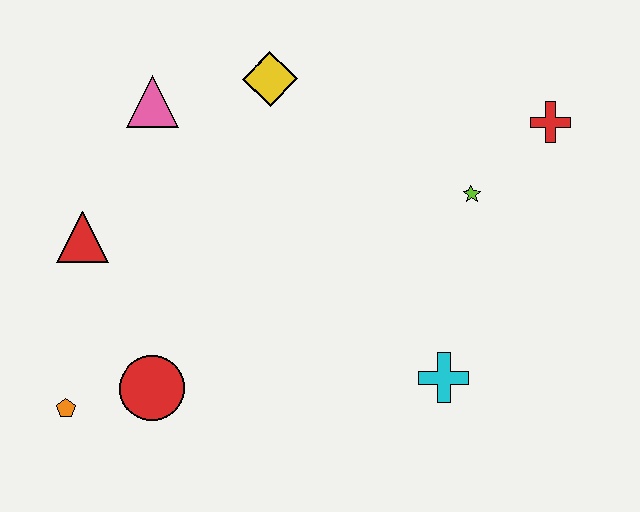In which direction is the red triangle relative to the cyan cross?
The red triangle is to the left of the cyan cross.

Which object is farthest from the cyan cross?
The pink triangle is farthest from the cyan cross.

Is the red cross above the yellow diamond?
No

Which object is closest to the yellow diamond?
The pink triangle is closest to the yellow diamond.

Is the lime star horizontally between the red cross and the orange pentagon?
Yes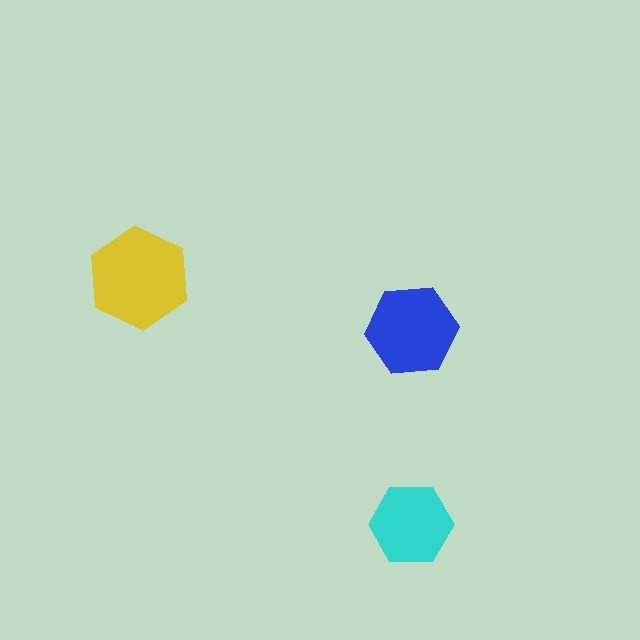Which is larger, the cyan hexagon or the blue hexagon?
The blue one.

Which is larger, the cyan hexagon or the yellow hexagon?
The yellow one.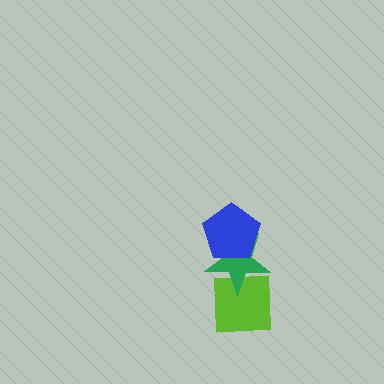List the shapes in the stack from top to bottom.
From top to bottom: the blue pentagon, the green star, the lime square.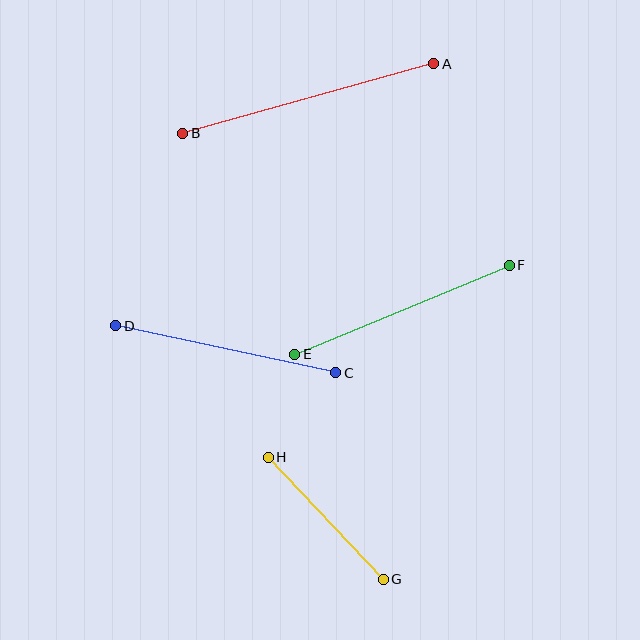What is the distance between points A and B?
The distance is approximately 261 pixels.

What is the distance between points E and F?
The distance is approximately 232 pixels.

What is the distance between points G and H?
The distance is approximately 168 pixels.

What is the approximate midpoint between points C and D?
The midpoint is at approximately (226, 349) pixels.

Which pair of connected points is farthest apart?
Points A and B are farthest apart.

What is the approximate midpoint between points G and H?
The midpoint is at approximately (326, 518) pixels.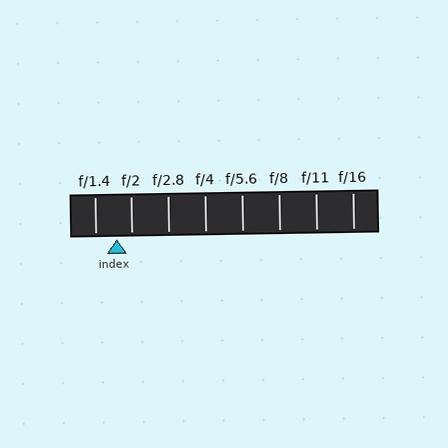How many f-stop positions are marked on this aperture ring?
There are 8 f-stop positions marked.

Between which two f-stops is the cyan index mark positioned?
The index mark is between f/1.4 and f/2.